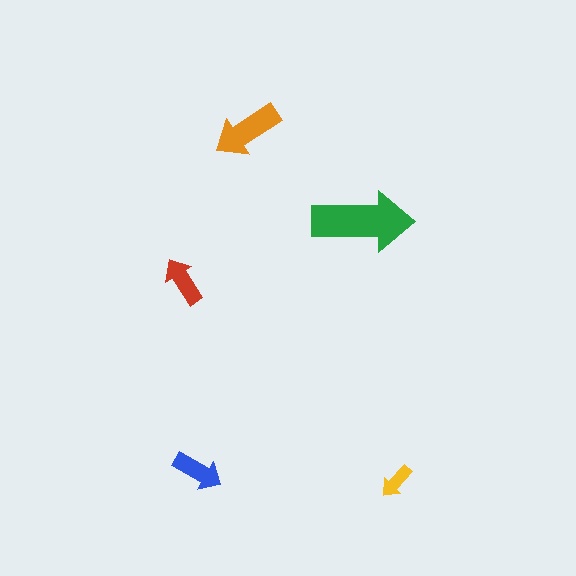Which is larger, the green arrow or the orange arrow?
The green one.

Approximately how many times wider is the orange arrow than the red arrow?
About 1.5 times wider.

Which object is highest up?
The orange arrow is topmost.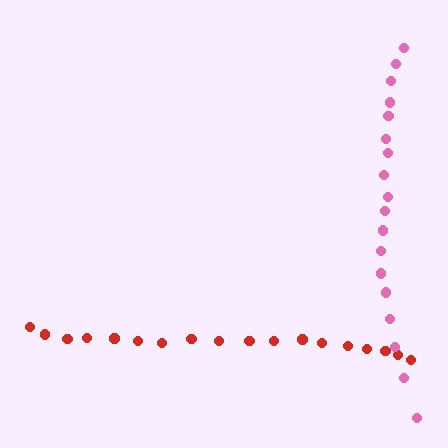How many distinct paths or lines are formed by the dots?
There are 2 distinct paths.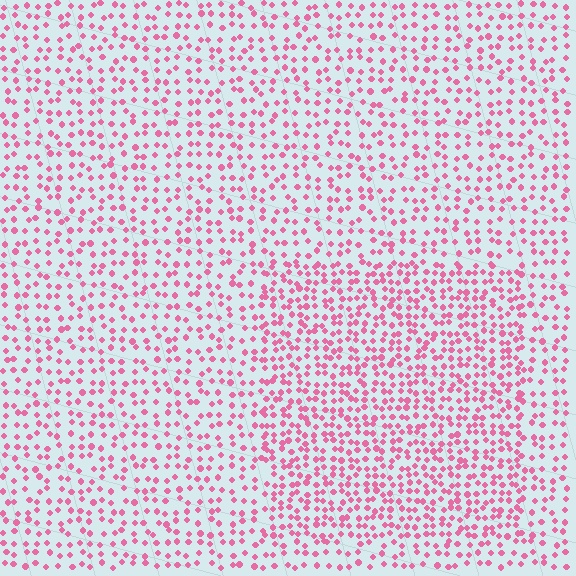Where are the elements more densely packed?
The elements are more densely packed inside the rectangle boundary.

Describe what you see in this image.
The image contains small pink elements arranged at two different densities. A rectangle-shaped region is visible where the elements are more densely packed than the surrounding area.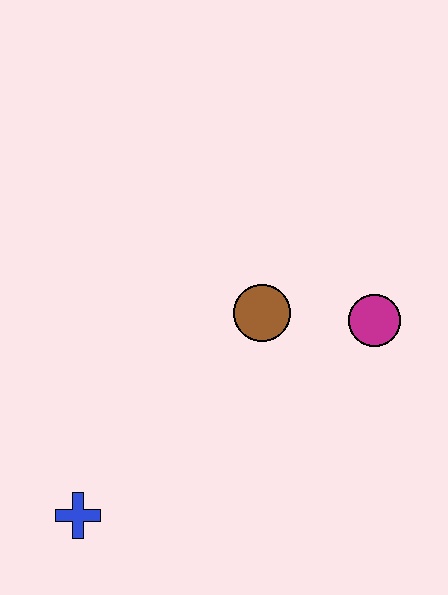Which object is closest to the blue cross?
The brown circle is closest to the blue cross.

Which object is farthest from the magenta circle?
The blue cross is farthest from the magenta circle.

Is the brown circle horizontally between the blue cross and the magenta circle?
Yes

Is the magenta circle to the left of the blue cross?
No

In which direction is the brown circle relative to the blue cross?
The brown circle is above the blue cross.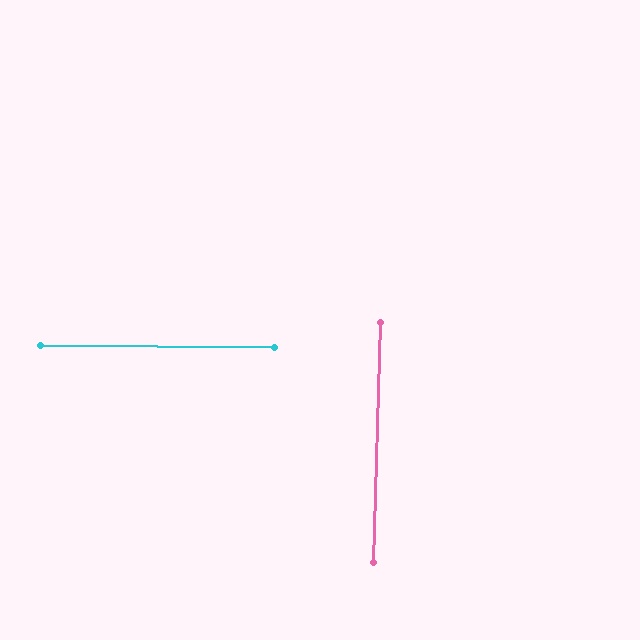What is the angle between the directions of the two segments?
Approximately 89 degrees.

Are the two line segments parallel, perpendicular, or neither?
Perpendicular — they meet at approximately 89°.